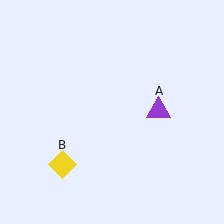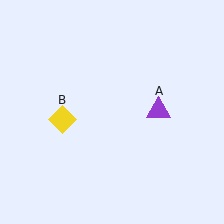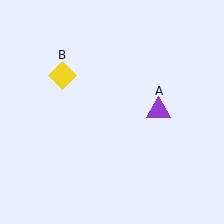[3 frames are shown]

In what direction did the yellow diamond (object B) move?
The yellow diamond (object B) moved up.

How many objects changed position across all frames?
1 object changed position: yellow diamond (object B).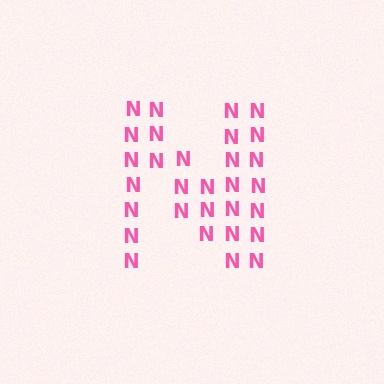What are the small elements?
The small elements are letter N's.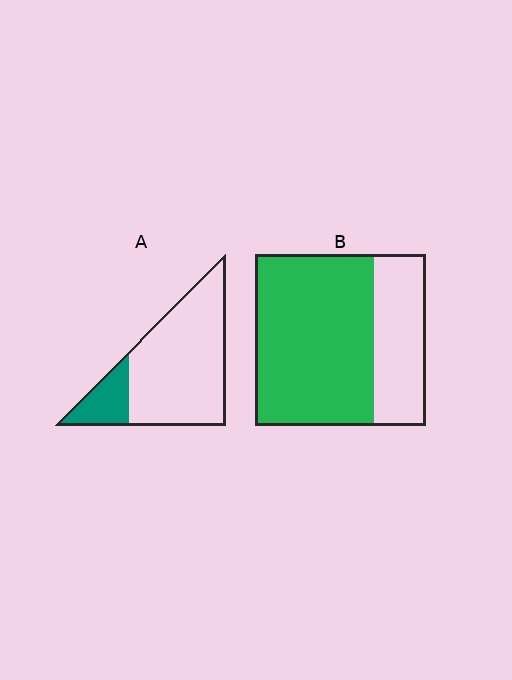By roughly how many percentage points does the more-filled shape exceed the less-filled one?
By roughly 50 percentage points (B over A).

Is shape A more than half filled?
No.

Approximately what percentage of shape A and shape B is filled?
A is approximately 20% and B is approximately 70%.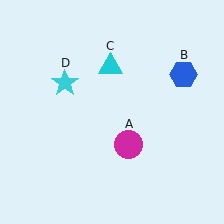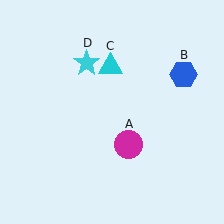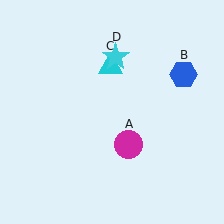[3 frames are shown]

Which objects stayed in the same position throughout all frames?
Magenta circle (object A) and blue hexagon (object B) and cyan triangle (object C) remained stationary.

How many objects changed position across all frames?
1 object changed position: cyan star (object D).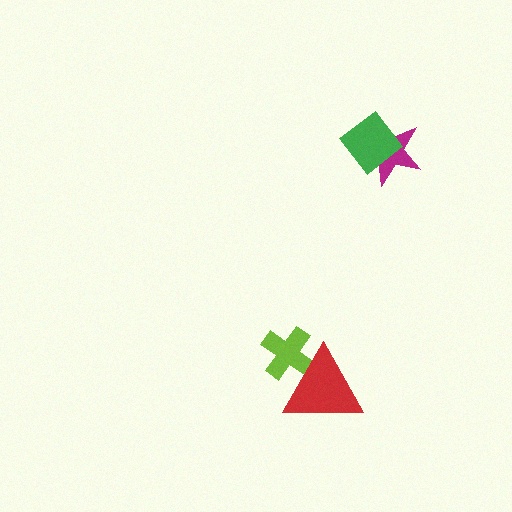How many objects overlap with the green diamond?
1 object overlaps with the green diamond.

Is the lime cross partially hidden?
Yes, it is partially covered by another shape.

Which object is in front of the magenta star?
The green diamond is in front of the magenta star.